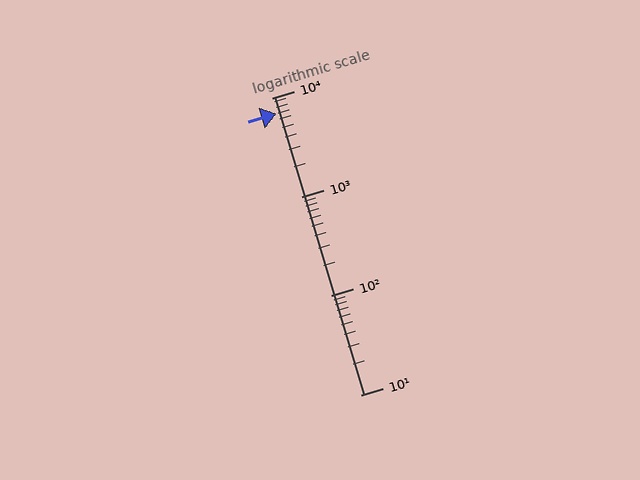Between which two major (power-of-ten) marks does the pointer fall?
The pointer is between 1000 and 10000.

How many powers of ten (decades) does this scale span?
The scale spans 3 decades, from 10 to 10000.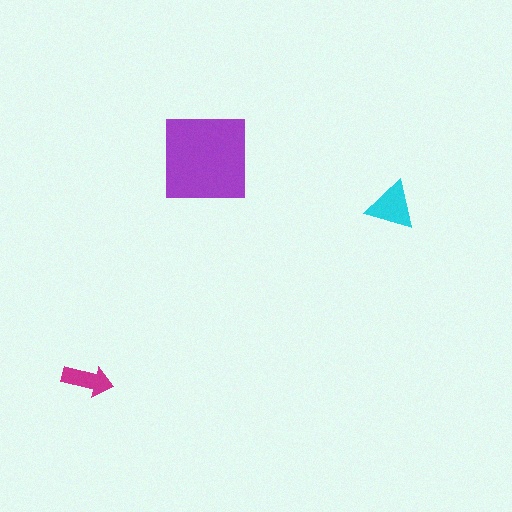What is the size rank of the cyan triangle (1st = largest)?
2nd.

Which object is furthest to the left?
The magenta arrow is leftmost.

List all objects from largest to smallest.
The purple square, the cyan triangle, the magenta arrow.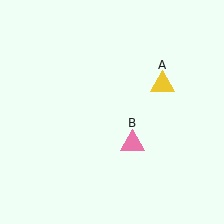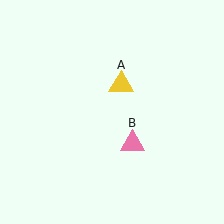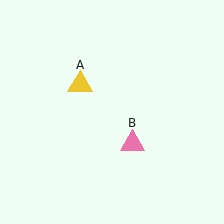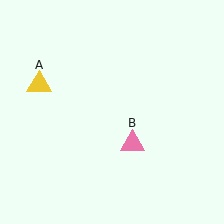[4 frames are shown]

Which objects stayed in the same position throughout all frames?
Pink triangle (object B) remained stationary.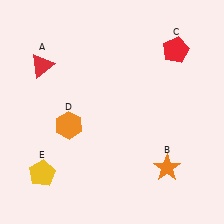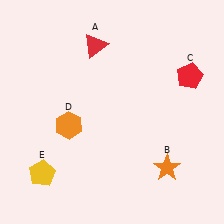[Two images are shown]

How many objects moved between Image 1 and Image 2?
2 objects moved between the two images.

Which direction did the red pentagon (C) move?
The red pentagon (C) moved down.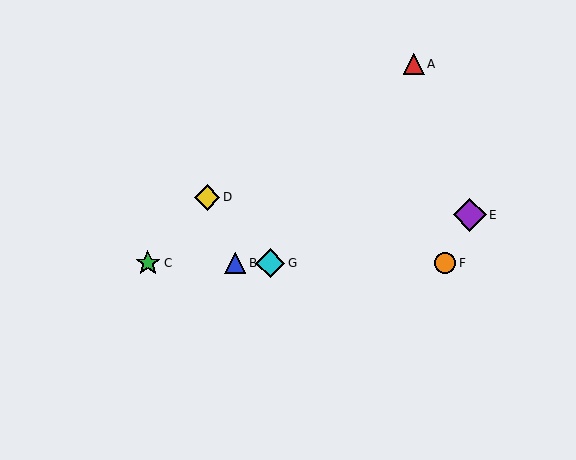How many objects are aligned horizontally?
4 objects (B, C, F, G) are aligned horizontally.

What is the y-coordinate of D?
Object D is at y≈197.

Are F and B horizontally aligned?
Yes, both are at y≈263.